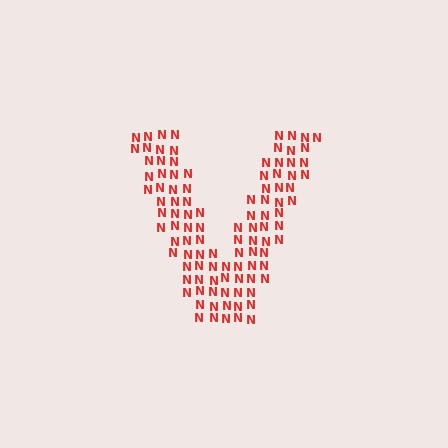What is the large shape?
The large shape is the letter V.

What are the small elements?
The small elements are letter N's.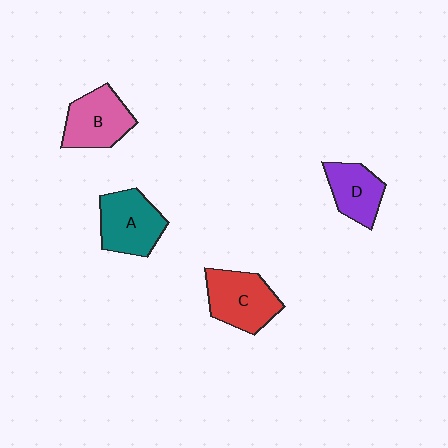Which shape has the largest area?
Shape C (red).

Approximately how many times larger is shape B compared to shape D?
Approximately 1.2 times.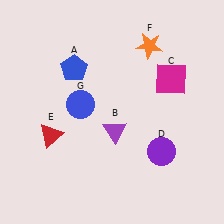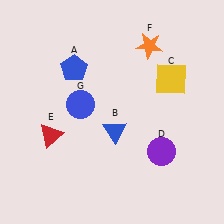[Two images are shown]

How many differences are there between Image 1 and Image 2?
There are 2 differences between the two images.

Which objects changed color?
B changed from purple to blue. C changed from magenta to yellow.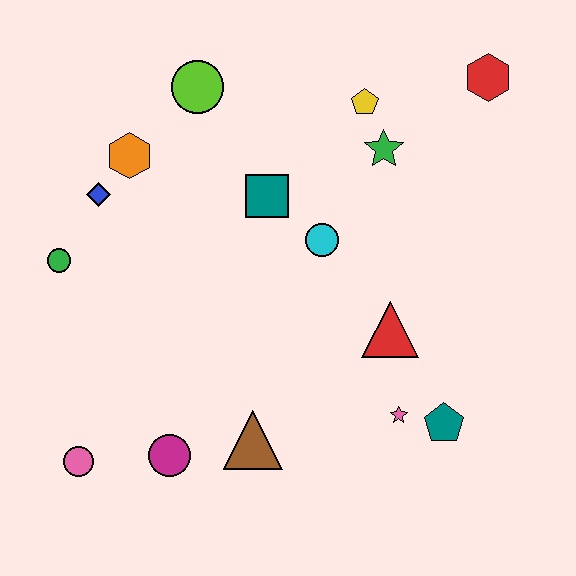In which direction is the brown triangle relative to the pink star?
The brown triangle is to the left of the pink star.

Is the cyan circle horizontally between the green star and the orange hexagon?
Yes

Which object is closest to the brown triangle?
The magenta circle is closest to the brown triangle.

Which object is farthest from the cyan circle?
The pink circle is farthest from the cyan circle.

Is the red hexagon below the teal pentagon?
No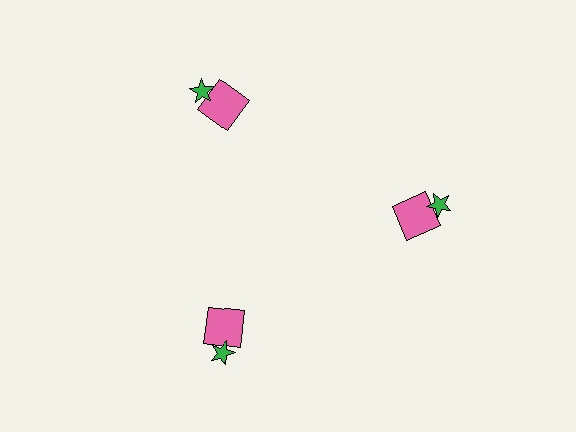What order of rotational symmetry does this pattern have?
This pattern has 3-fold rotational symmetry.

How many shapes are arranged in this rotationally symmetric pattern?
There are 6 shapes, arranged in 3 groups of 2.